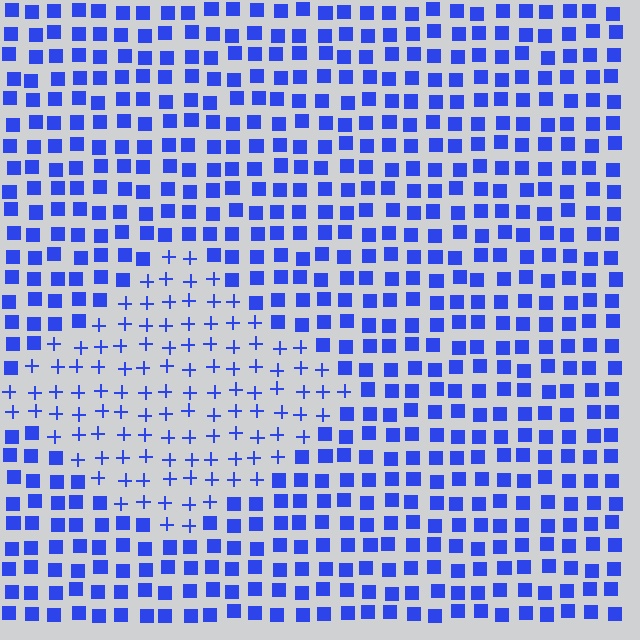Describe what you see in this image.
The image is filled with small blue elements arranged in a uniform grid. A diamond-shaped region contains plus signs, while the surrounding area contains squares. The boundary is defined purely by the change in element shape.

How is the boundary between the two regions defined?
The boundary is defined by a change in element shape: plus signs inside vs. squares outside. All elements share the same color and spacing.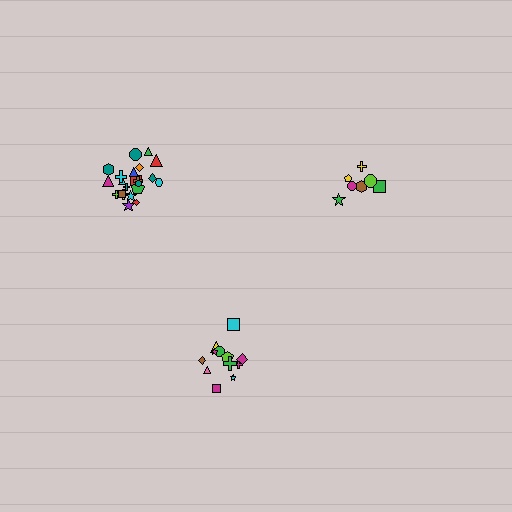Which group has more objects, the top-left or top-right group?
The top-left group.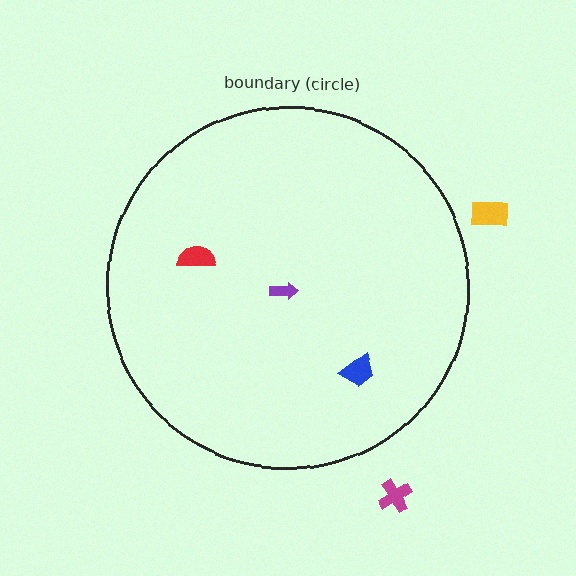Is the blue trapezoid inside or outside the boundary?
Inside.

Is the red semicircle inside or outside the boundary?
Inside.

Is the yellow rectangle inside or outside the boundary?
Outside.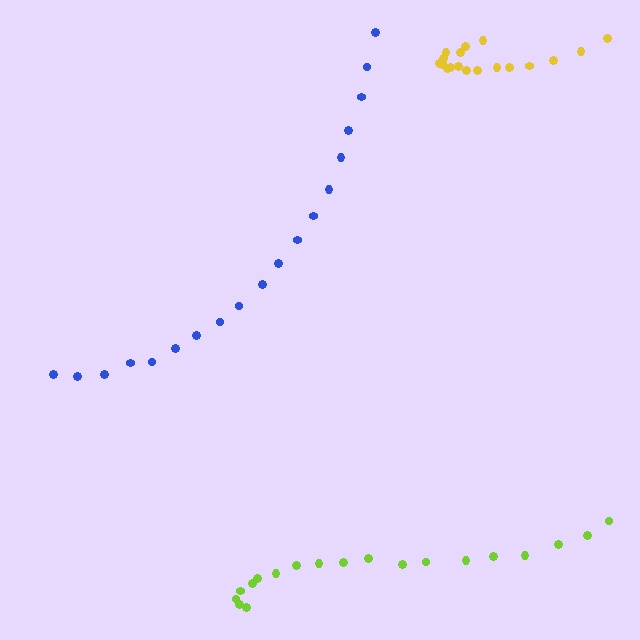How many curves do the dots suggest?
There are 3 distinct paths.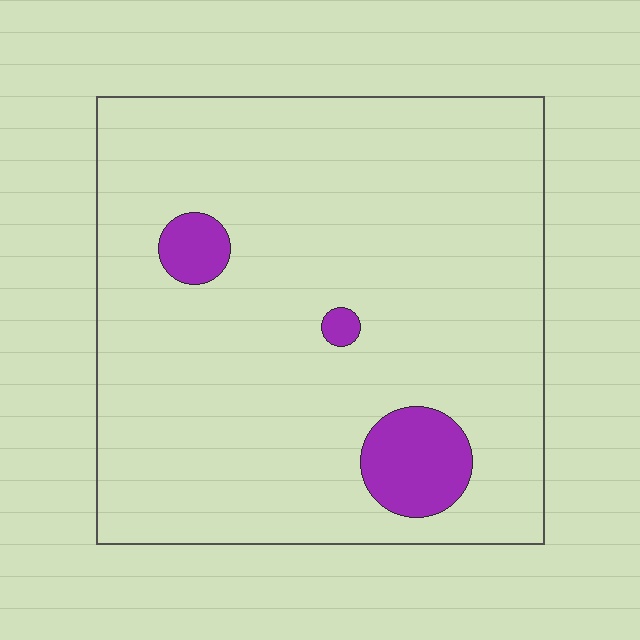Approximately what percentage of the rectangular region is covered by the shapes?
Approximately 10%.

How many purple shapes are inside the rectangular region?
3.